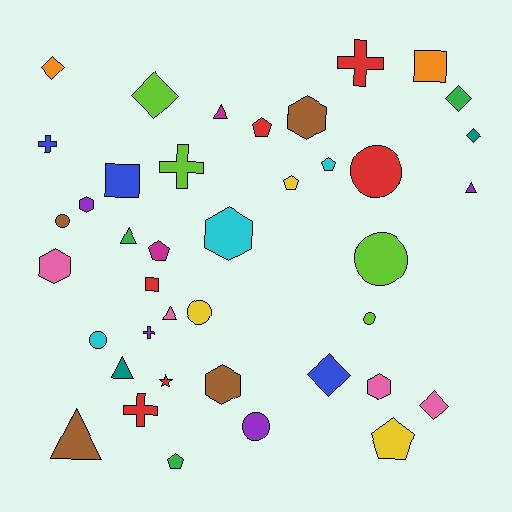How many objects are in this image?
There are 40 objects.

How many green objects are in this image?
There are 3 green objects.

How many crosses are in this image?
There are 5 crosses.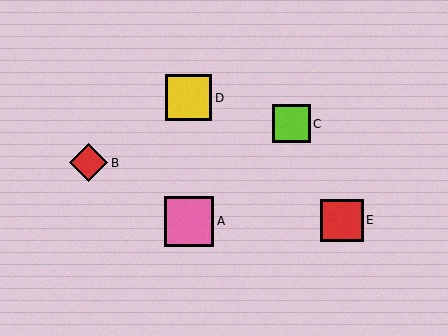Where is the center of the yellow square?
The center of the yellow square is at (189, 98).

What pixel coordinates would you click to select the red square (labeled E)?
Click at (342, 220) to select the red square E.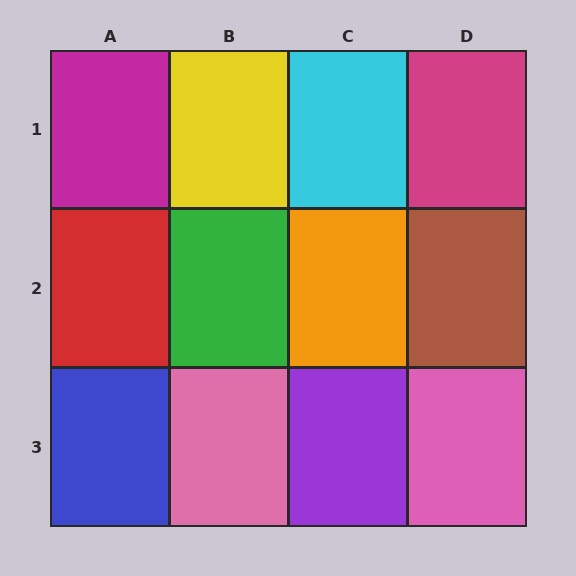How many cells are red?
1 cell is red.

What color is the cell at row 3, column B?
Pink.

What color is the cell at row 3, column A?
Blue.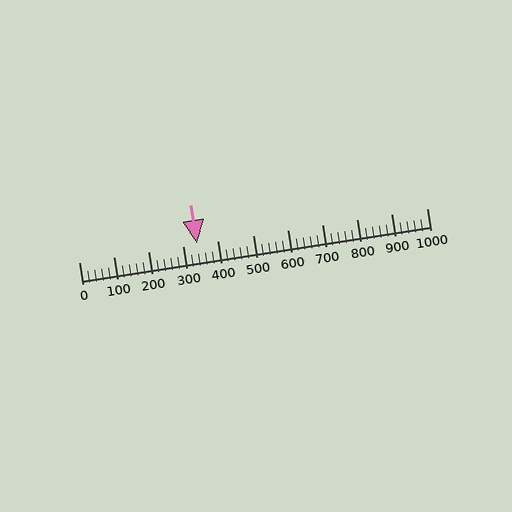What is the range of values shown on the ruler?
The ruler shows values from 0 to 1000.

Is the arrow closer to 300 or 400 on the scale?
The arrow is closer to 300.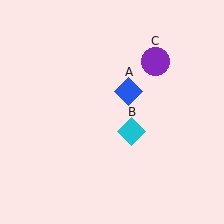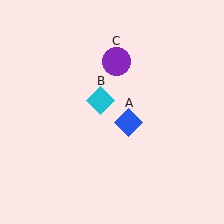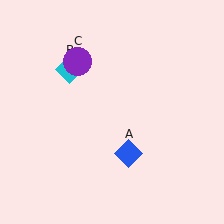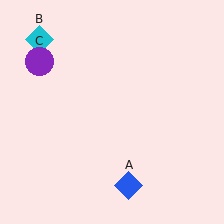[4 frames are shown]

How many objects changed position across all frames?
3 objects changed position: blue diamond (object A), cyan diamond (object B), purple circle (object C).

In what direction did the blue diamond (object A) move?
The blue diamond (object A) moved down.